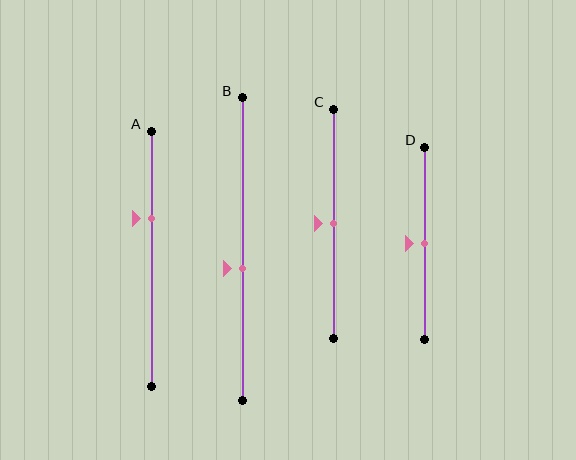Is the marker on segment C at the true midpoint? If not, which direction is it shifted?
Yes, the marker on segment C is at the true midpoint.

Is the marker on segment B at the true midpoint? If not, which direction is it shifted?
No, the marker on segment B is shifted downward by about 6% of the segment length.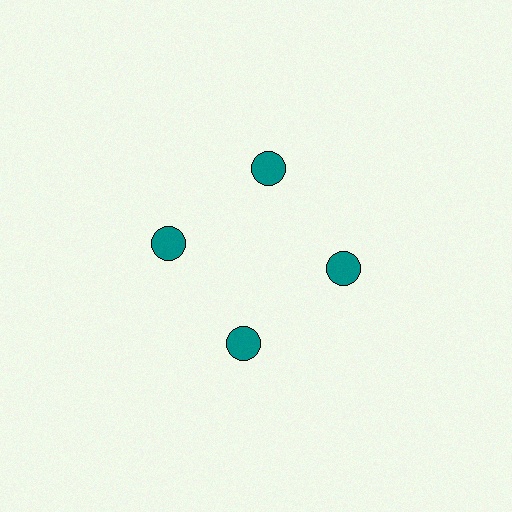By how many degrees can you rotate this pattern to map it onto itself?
The pattern maps onto itself every 90 degrees of rotation.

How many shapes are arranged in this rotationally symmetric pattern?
There are 4 shapes, arranged in 4 groups of 1.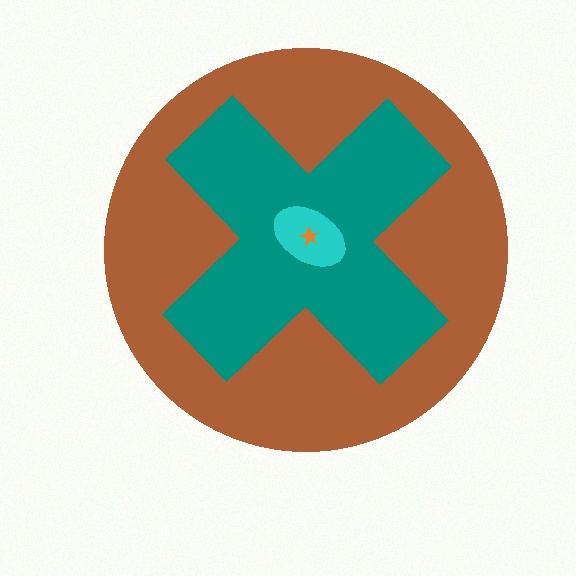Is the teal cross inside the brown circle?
Yes.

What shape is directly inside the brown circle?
The teal cross.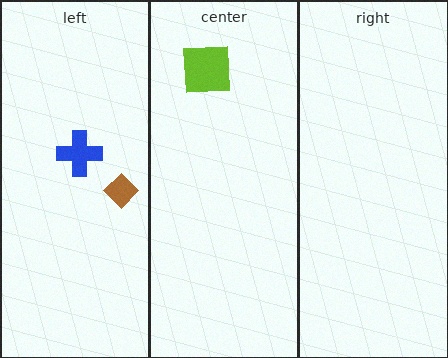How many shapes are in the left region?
2.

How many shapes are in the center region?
1.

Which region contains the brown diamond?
The left region.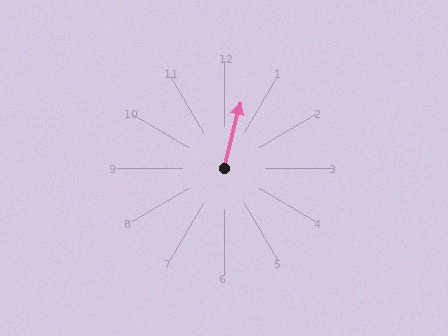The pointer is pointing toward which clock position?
Roughly 12 o'clock.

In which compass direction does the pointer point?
North.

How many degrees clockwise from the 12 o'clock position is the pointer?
Approximately 14 degrees.